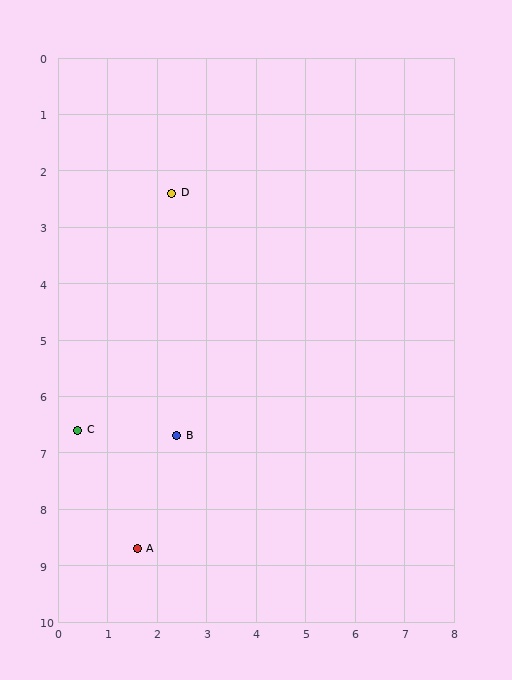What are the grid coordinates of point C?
Point C is at approximately (0.4, 6.6).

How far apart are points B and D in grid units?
Points B and D are about 4.3 grid units apart.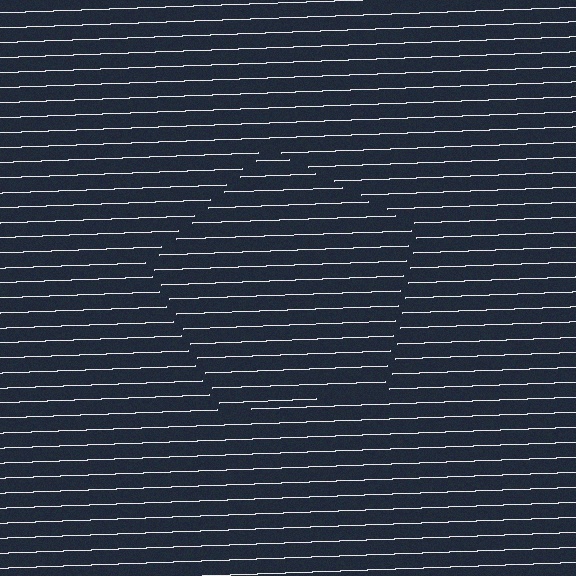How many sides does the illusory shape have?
5 sides — the line-ends trace a pentagon.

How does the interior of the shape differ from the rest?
The interior of the shape contains the same grating, shifted by half a period — the contour is defined by the phase discontinuity where line-ends from the inner and outer gratings abut.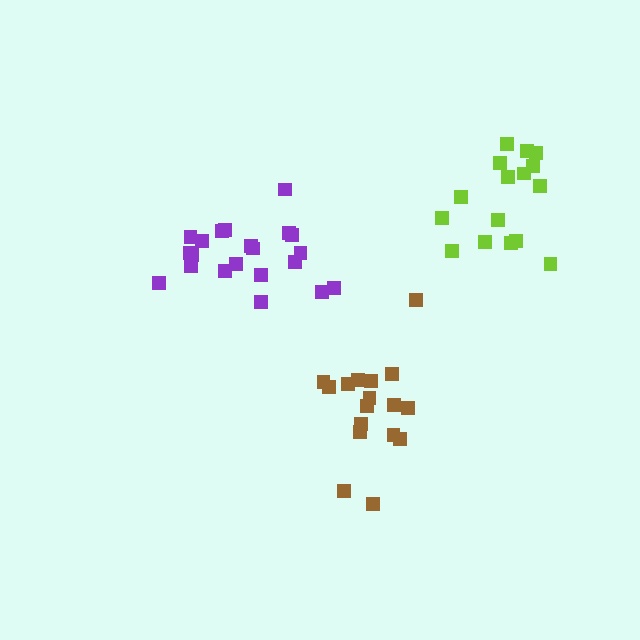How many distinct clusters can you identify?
There are 3 distinct clusters.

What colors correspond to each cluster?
The clusters are colored: brown, lime, purple.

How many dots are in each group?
Group 1: 17 dots, Group 2: 16 dots, Group 3: 21 dots (54 total).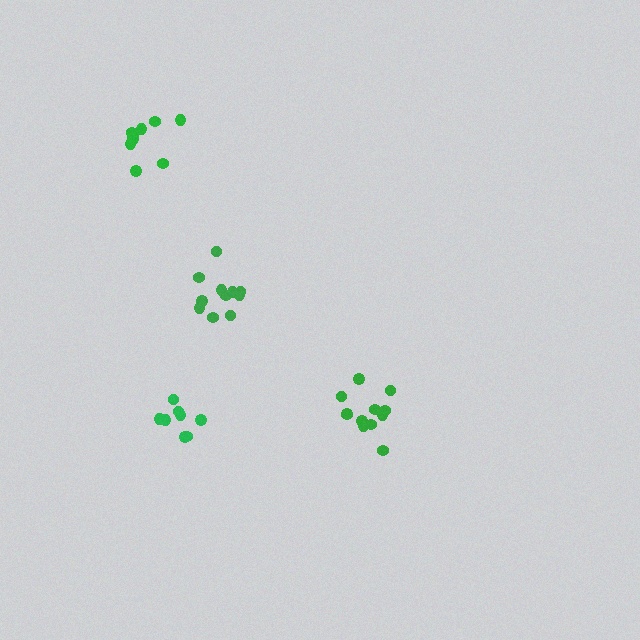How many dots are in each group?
Group 1: 12 dots, Group 2: 11 dots, Group 3: 8 dots, Group 4: 9 dots (40 total).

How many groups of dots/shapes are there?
There are 4 groups.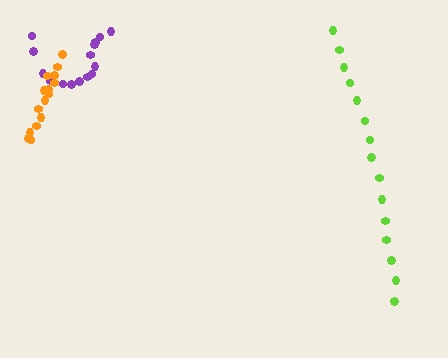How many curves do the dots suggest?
There are 3 distinct paths.